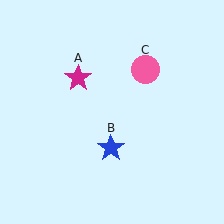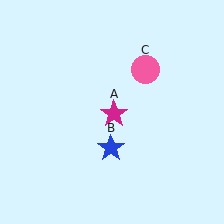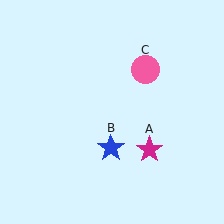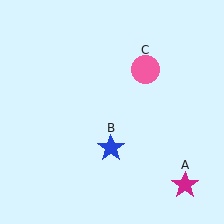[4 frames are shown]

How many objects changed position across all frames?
1 object changed position: magenta star (object A).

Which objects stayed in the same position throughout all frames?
Blue star (object B) and pink circle (object C) remained stationary.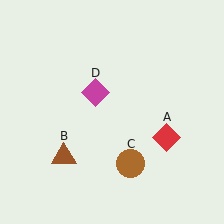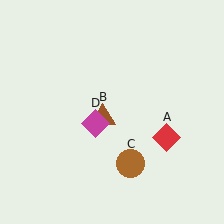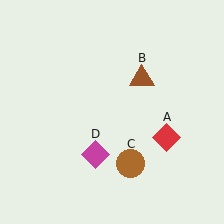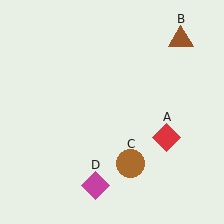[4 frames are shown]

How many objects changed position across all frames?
2 objects changed position: brown triangle (object B), magenta diamond (object D).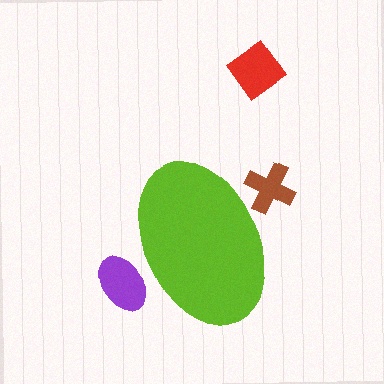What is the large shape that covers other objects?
A lime ellipse.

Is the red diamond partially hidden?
No, the red diamond is fully visible.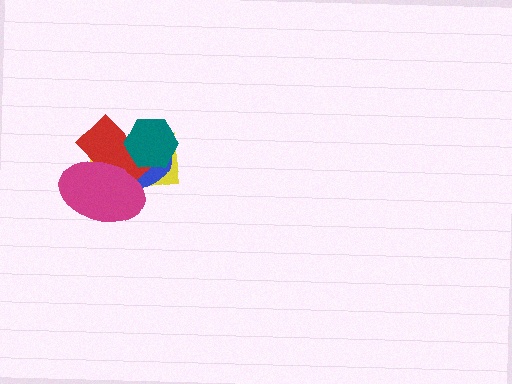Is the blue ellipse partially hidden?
Yes, it is partially covered by another shape.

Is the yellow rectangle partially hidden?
Yes, it is partially covered by another shape.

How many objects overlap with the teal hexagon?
3 objects overlap with the teal hexagon.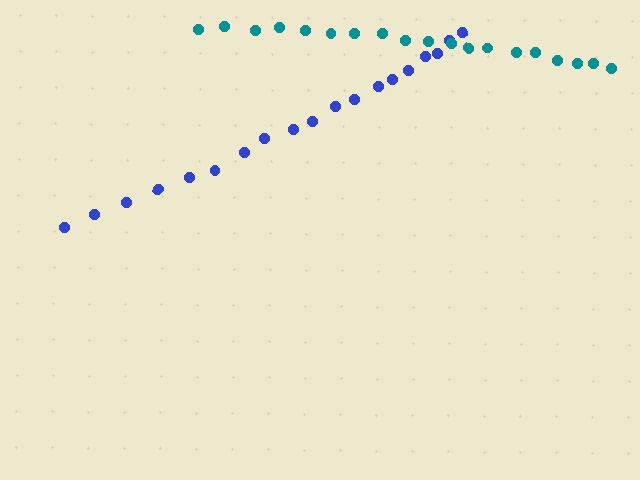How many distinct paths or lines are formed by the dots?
There are 2 distinct paths.